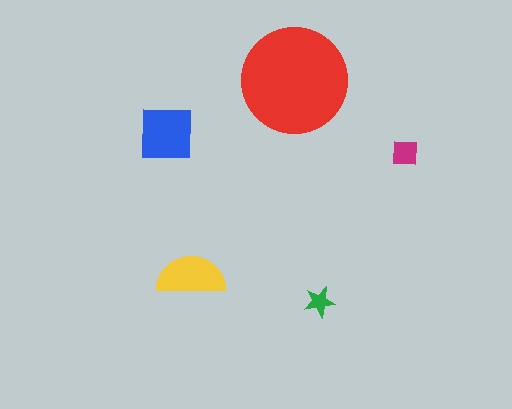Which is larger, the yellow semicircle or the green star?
The yellow semicircle.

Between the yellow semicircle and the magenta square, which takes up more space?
The yellow semicircle.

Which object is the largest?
The red circle.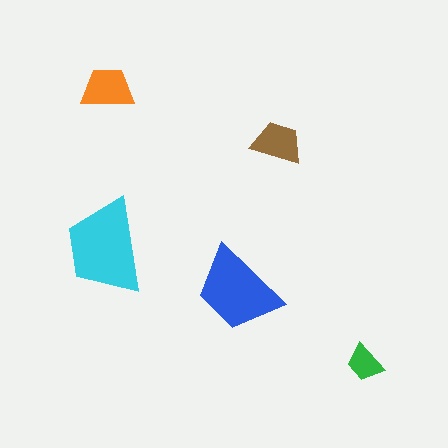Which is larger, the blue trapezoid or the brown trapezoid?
The blue one.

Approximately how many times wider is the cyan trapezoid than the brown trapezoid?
About 2 times wider.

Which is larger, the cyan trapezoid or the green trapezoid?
The cyan one.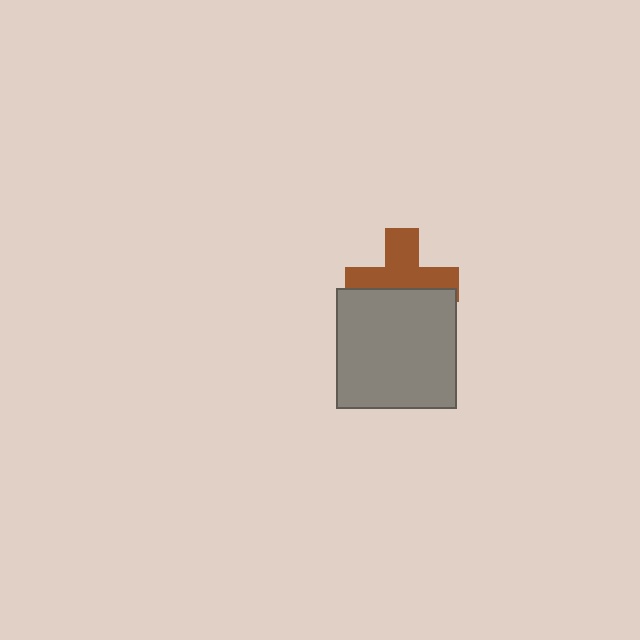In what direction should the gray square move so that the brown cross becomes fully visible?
The gray square should move down. That is the shortest direction to clear the overlap and leave the brown cross fully visible.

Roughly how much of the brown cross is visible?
About half of it is visible (roughly 56%).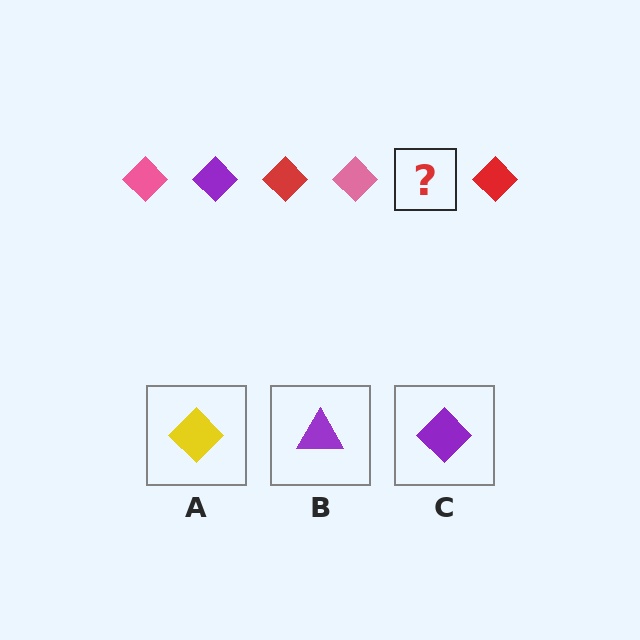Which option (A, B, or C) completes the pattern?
C.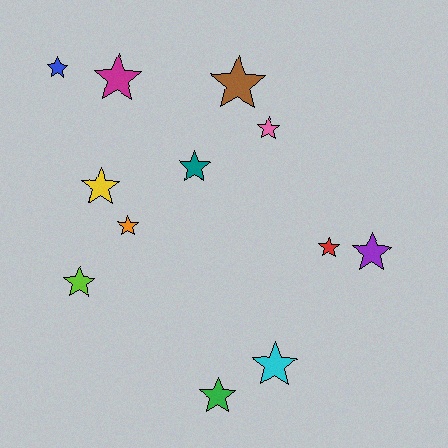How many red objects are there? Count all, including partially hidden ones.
There is 1 red object.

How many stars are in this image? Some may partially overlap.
There are 12 stars.